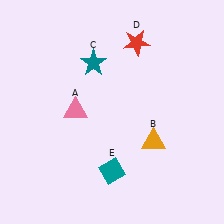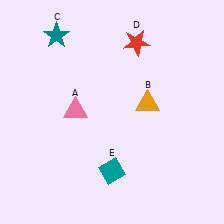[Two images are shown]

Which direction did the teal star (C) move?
The teal star (C) moved left.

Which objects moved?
The objects that moved are: the orange triangle (B), the teal star (C).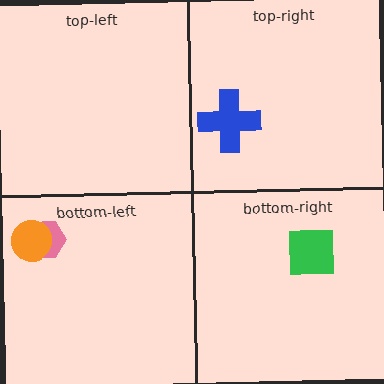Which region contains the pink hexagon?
The bottom-left region.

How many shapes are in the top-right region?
1.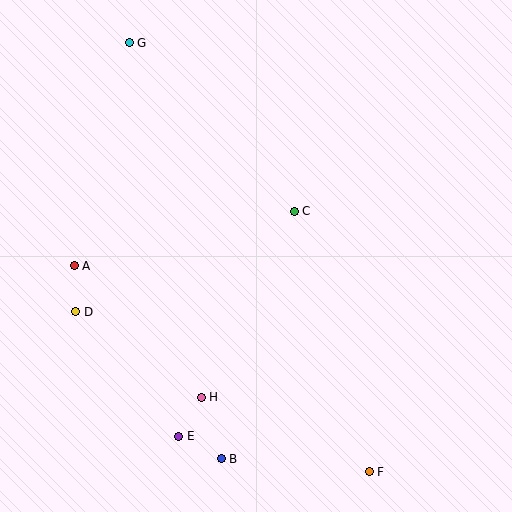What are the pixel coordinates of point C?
Point C is at (294, 212).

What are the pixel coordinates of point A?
Point A is at (74, 266).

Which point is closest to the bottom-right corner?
Point F is closest to the bottom-right corner.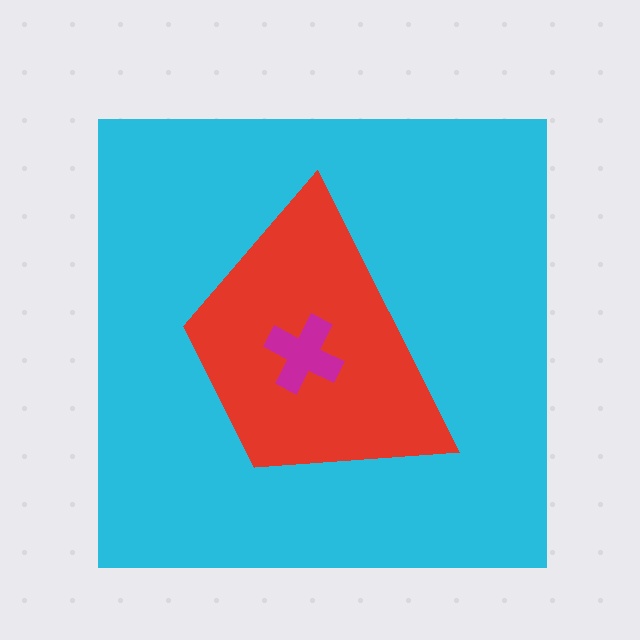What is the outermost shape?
The cyan square.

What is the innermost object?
The magenta cross.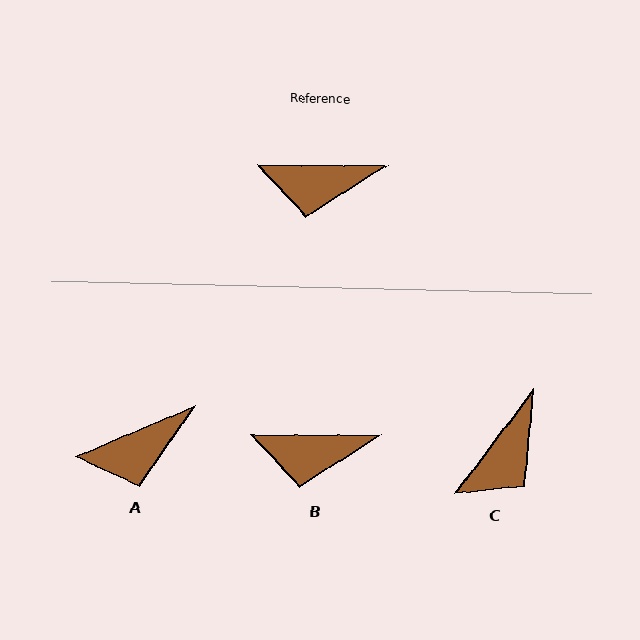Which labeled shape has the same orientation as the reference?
B.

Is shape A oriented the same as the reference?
No, it is off by about 23 degrees.